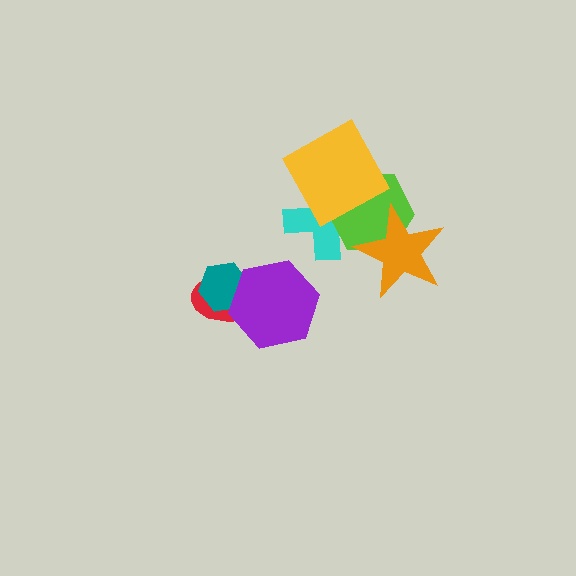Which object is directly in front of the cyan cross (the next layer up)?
The lime hexagon is directly in front of the cyan cross.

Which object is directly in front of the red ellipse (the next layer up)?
The teal hexagon is directly in front of the red ellipse.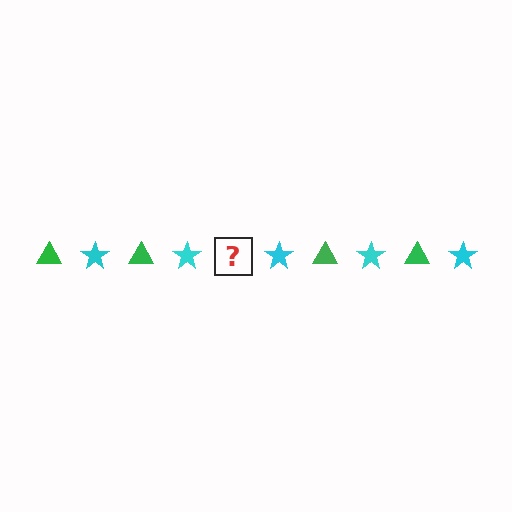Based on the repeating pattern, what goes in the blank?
The blank should be a green triangle.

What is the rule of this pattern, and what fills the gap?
The rule is that the pattern alternates between green triangle and cyan star. The gap should be filled with a green triangle.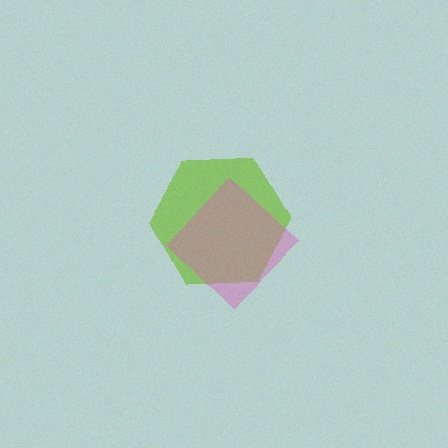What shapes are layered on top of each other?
The layered shapes are: a lime hexagon, a pink diamond.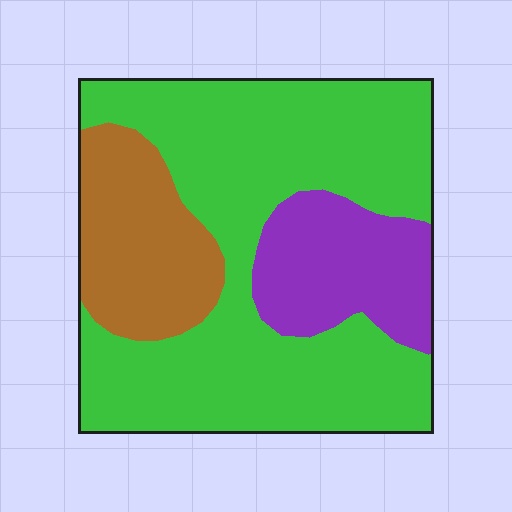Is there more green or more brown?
Green.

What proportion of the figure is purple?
Purple takes up less than a quarter of the figure.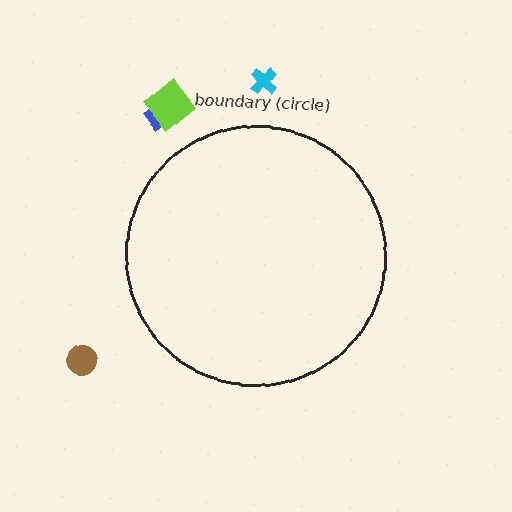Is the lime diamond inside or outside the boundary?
Outside.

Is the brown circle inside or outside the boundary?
Outside.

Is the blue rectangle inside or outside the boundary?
Outside.